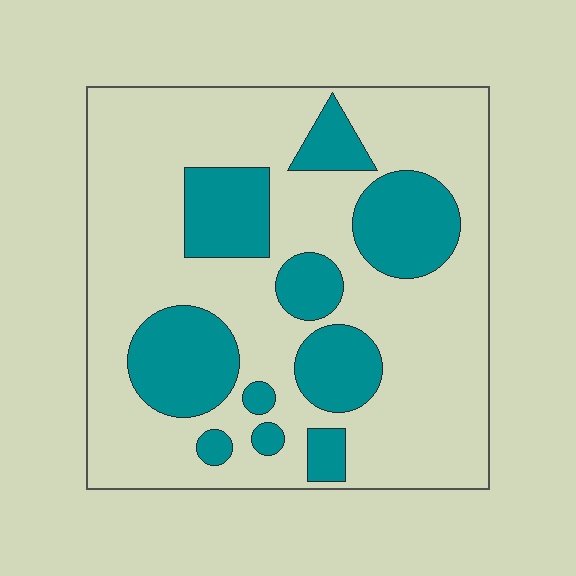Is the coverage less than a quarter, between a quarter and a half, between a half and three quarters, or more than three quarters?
Between a quarter and a half.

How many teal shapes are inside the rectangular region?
10.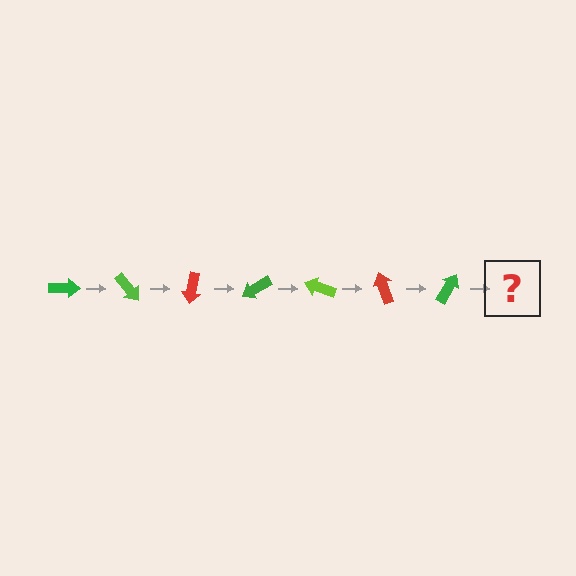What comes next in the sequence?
The next element should be a lime arrow, rotated 350 degrees from the start.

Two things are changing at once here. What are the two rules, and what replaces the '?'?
The two rules are that it rotates 50 degrees each step and the color cycles through green, lime, and red. The '?' should be a lime arrow, rotated 350 degrees from the start.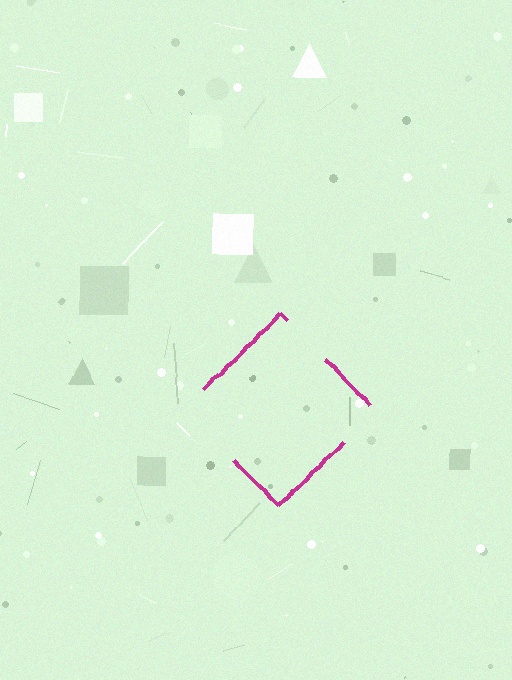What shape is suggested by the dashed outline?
The dashed outline suggests a diamond.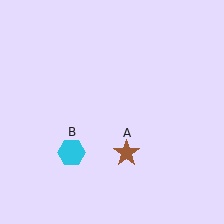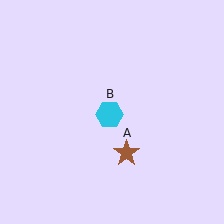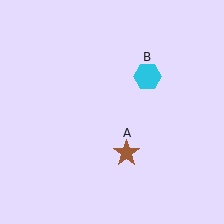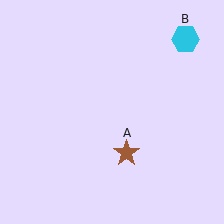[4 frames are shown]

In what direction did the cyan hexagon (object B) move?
The cyan hexagon (object B) moved up and to the right.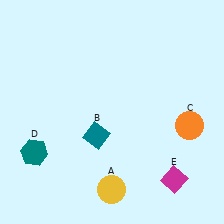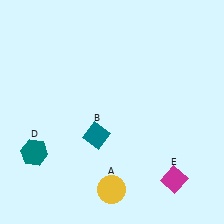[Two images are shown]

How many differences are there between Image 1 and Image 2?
There is 1 difference between the two images.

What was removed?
The orange circle (C) was removed in Image 2.